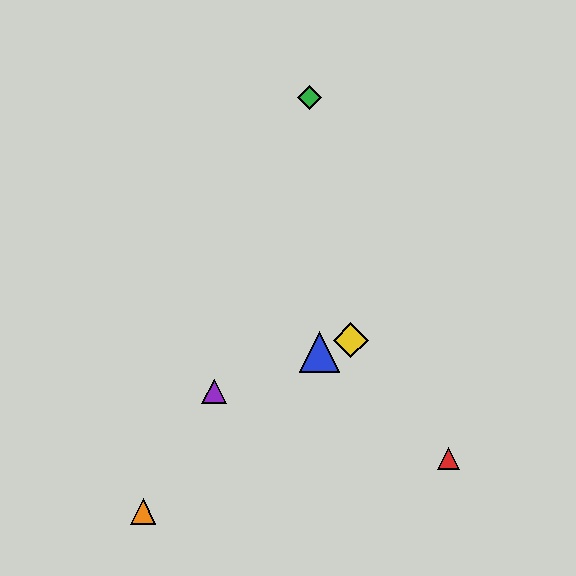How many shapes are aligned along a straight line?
3 shapes (the blue triangle, the yellow diamond, the purple triangle) are aligned along a straight line.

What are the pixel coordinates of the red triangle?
The red triangle is at (449, 459).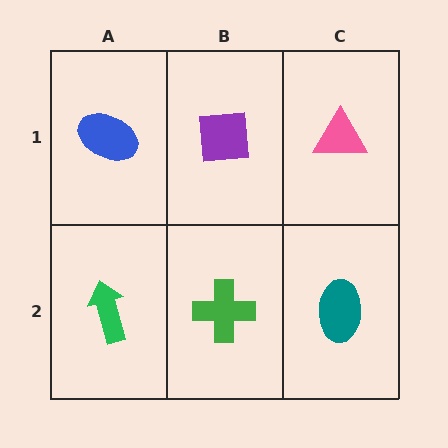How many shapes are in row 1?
3 shapes.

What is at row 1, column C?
A pink triangle.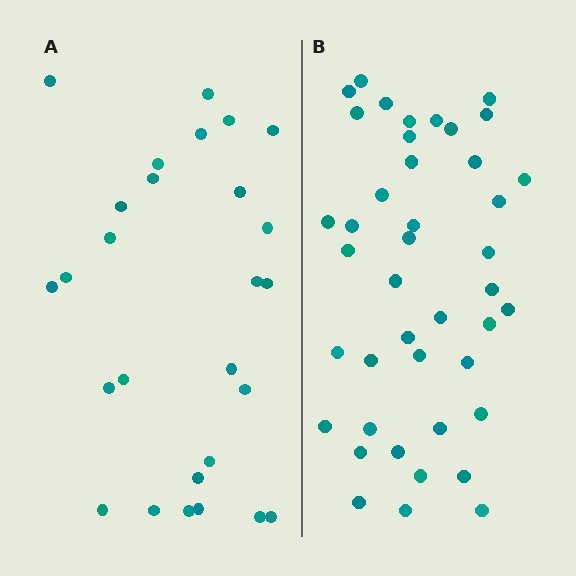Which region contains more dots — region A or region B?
Region B (the right region) has more dots.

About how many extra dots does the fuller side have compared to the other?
Region B has approximately 15 more dots than region A.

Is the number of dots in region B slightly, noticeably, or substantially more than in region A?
Region B has substantially more. The ratio is roughly 1.6 to 1.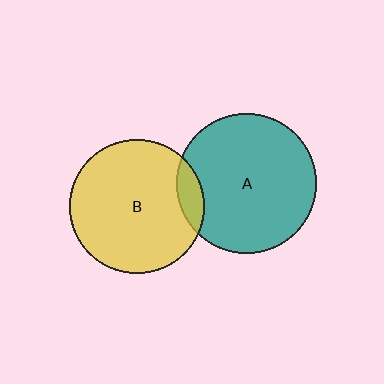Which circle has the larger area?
Circle A (teal).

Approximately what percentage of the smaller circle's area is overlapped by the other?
Approximately 10%.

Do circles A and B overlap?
Yes.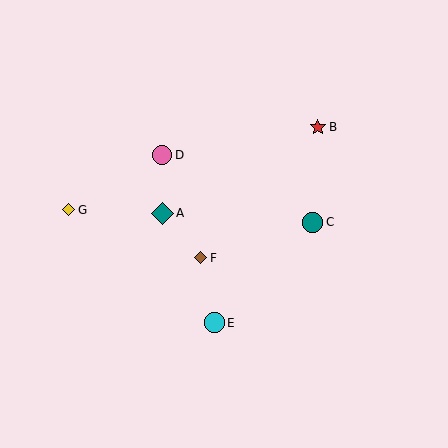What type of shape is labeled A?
Shape A is a teal diamond.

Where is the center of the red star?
The center of the red star is at (318, 127).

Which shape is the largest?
The teal diamond (labeled A) is the largest.